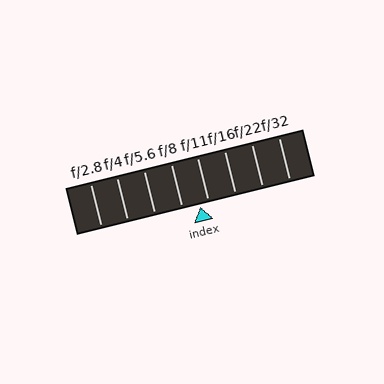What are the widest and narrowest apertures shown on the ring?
The widest aperture shown is f/2.8 and the narrowest is f/32.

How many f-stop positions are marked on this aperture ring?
There are 8 f-stop positions marked.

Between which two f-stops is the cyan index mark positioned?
The index mark is between f/8 and f/11.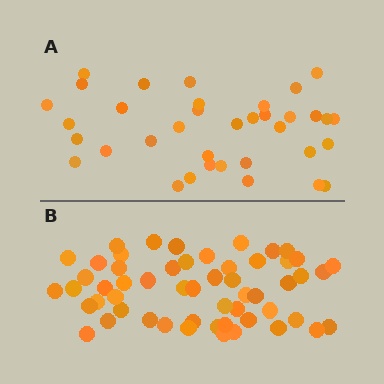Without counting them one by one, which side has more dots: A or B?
Region B (the bottom region) has more dots.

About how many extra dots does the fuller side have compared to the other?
Region B has approximately 20 more dots than region A.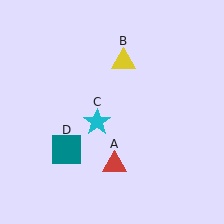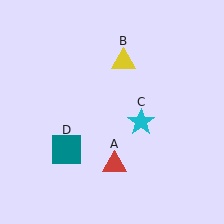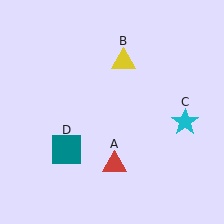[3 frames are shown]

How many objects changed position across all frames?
1 object changed position: cyan star (object C).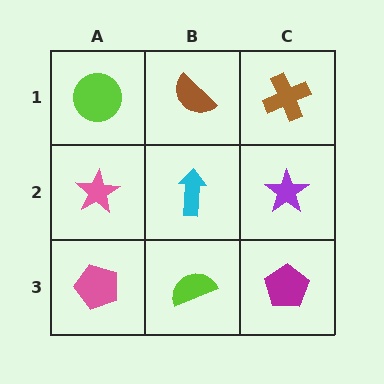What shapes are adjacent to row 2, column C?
A brown cross (row 1, column C), a magenta pentagon (row 3, column C), a cyan arrow (row 2, column B).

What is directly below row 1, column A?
A pink star.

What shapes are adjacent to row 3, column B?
A cyan arrow (row 2, column B), a pink pentagon (row 3, column A), a magenta pentagon (row 3, column C).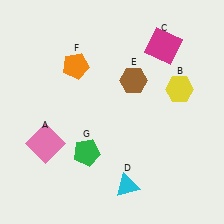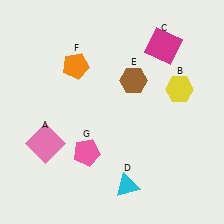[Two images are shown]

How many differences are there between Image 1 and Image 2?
There is 1 difference between the two images.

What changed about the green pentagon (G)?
In Image 1, G is green. In Image 2, it changed to pink.